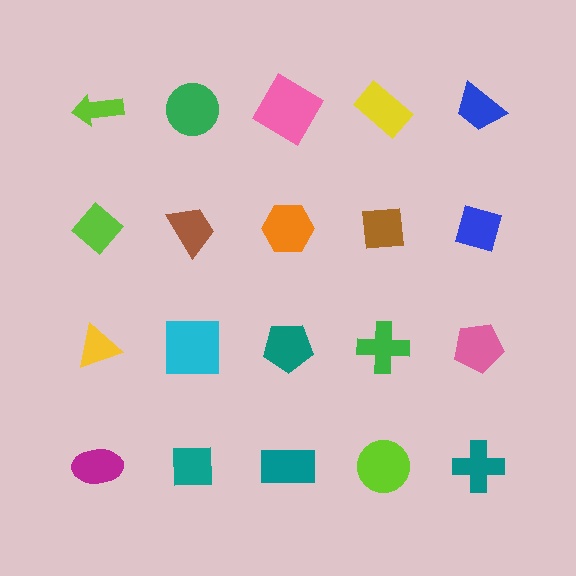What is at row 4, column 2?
A teal square.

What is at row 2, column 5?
A blue diamond.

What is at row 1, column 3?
A pink diamond.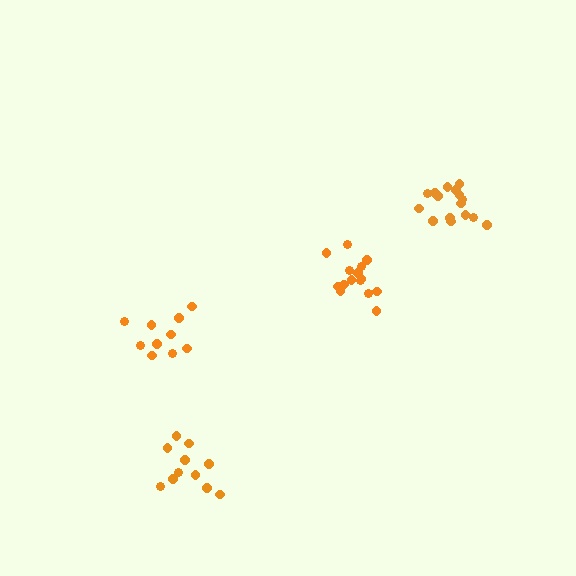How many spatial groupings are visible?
There are 4 spatial groupings.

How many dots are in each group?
Group 1: 15 dots, Group 2: 10 dots, Group 3: 16 dots, Group 4: 11 dots (52 total).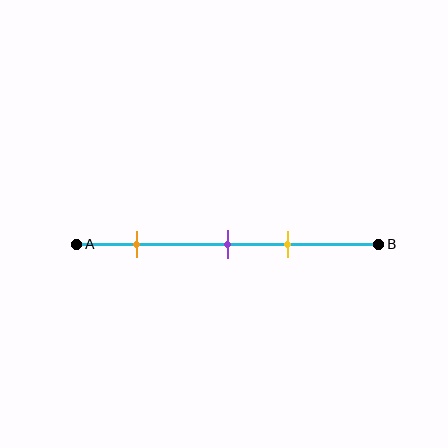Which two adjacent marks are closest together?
The purple and yellow marks are the closest adjacent pair.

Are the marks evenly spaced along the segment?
No, the marks are not evenly spaced.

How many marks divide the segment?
There are 3 marks dividing the segment.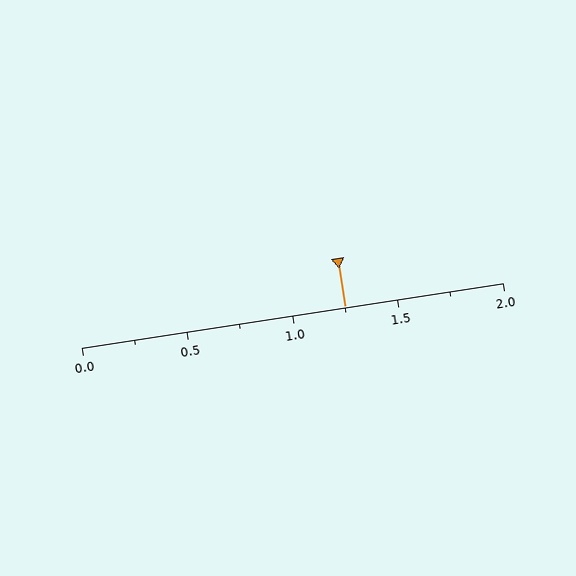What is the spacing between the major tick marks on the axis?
The major ticks are spaced 0.5 apart.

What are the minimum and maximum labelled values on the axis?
The axis runs from 0.0 to 2.0.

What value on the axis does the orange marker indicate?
The marker indicates approximately 1.25.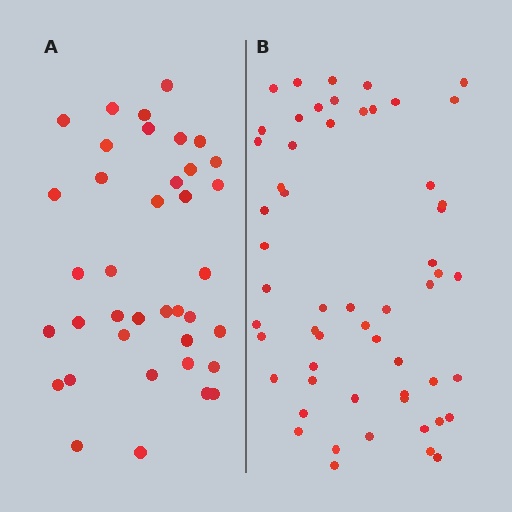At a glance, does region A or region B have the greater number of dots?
Region B (the right region) has more dots.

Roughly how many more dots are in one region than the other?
Region B has approximately 20 more dots than region A.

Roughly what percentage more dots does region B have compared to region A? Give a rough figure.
About 45% more.